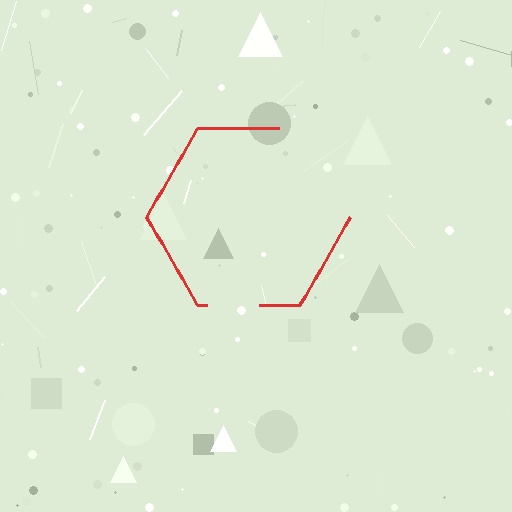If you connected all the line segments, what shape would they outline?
They would outline a hexagon.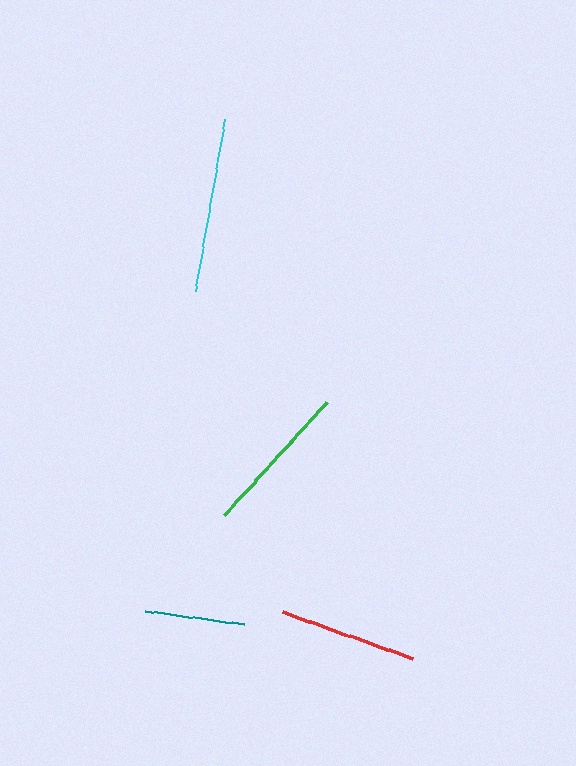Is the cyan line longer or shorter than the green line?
The cyan line is longer than the green line.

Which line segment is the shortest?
The teal line is the shortest at approximately 100 pixels.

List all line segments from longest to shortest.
From longest to shortest: cyan, green, red, teal.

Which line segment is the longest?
The cyan line is the longest at approximately 176 pixels.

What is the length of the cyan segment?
The cyan segment is approximately 176 pixels long.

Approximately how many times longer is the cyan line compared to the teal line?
The cyan line is approximately 1.8 times the length of the teal line.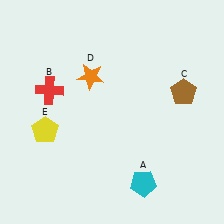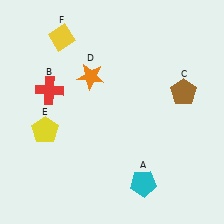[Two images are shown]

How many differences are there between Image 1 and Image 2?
There is 1 difference between the two images.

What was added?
A yellow diamond (F) was added in Image 2.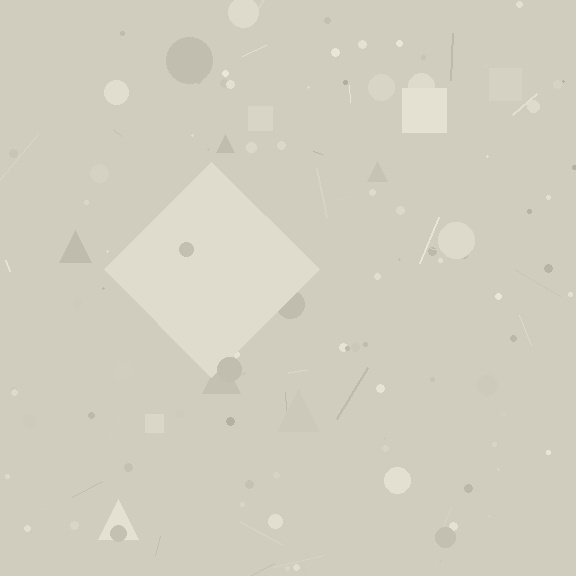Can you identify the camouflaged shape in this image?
The camouflaged shape is a diamond.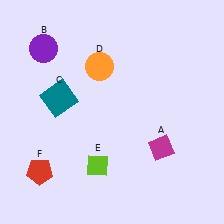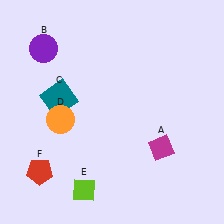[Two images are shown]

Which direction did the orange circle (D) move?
The orange circle (D) moved down.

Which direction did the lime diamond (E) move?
The lime diamond (E) moved down.